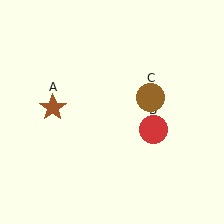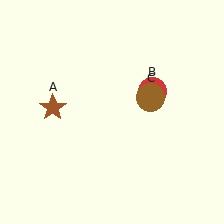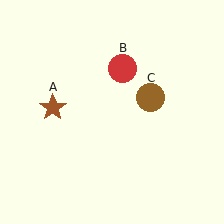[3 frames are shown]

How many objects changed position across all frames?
1 object changed position: red circle (object B).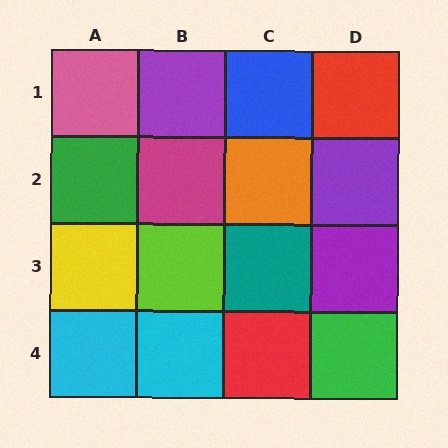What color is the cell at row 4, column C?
Red.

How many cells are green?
2 cells are green.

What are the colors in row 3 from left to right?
Yellow, lime, teal, purple.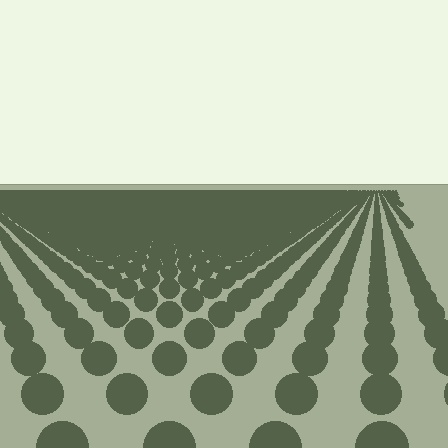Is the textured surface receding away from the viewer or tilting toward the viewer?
The surface is receding away from the viewer. Texture elements get smaller and denser toward the top.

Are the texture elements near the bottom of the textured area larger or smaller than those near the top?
Larger. Near the bottom, elements are closer to the viewer and appear at a bigger on-screen size.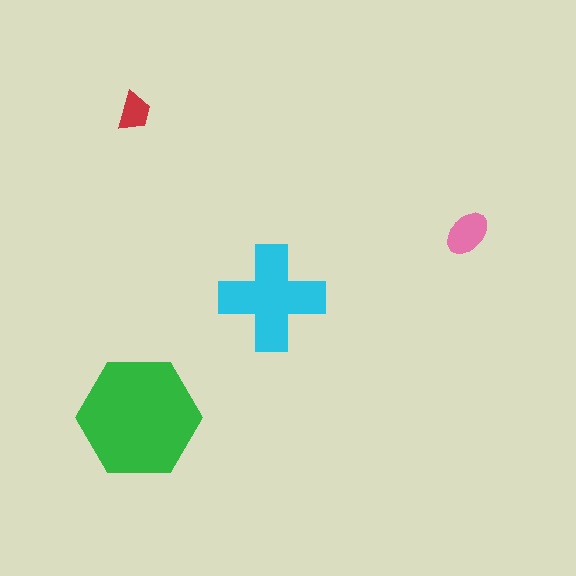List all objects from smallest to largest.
The red trapezoid, the pink ellipse, the cyan cross, the green hexagon.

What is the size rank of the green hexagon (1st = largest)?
1st.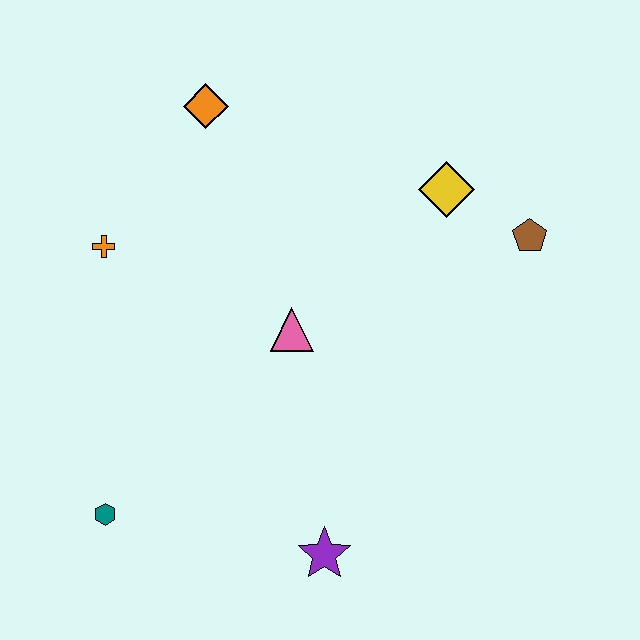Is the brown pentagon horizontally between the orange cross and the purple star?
No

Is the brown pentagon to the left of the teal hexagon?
No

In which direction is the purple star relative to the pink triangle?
The purple star is below the pink triangle.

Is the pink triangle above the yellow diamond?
No